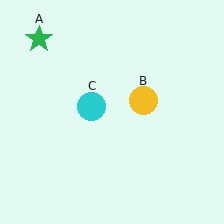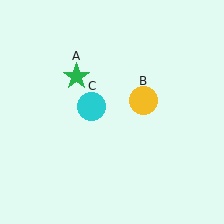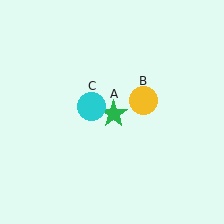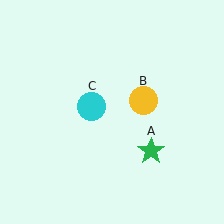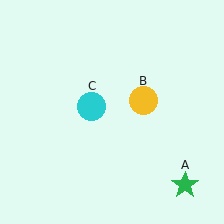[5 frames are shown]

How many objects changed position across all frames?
1 object changed position: green star (object A).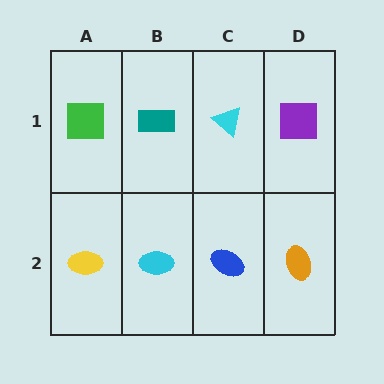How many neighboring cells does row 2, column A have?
2.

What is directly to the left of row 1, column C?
A teal rectangle.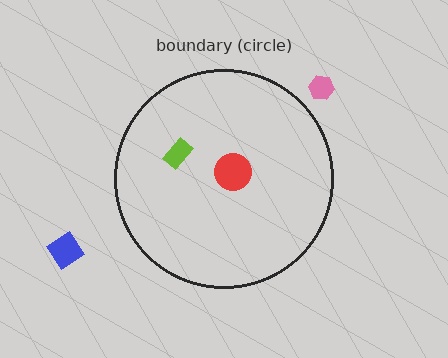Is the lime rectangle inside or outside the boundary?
Inside.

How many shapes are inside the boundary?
2 inside, 2 outside.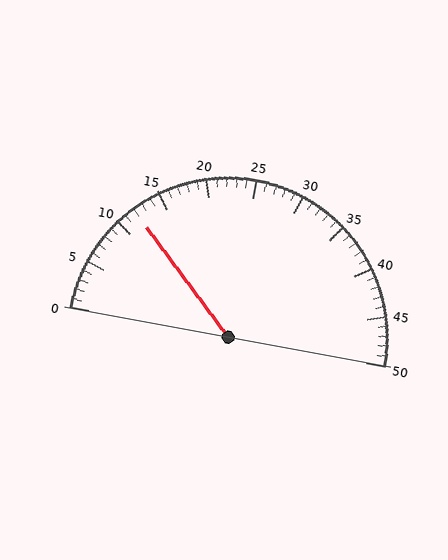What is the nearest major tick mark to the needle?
The nearest major tick mark is 10.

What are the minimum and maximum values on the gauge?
The gauge ranges from 0 to 50.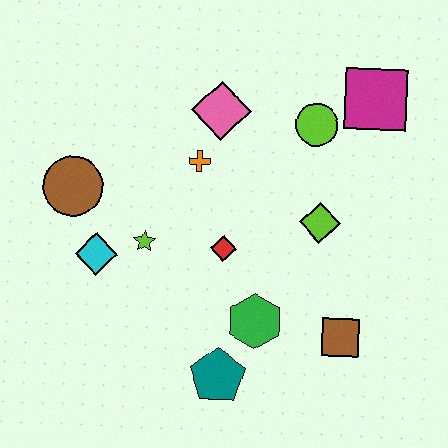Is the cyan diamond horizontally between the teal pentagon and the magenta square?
No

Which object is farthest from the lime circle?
The teal pentagon is farthest from the lime circle.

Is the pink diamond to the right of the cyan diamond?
Yes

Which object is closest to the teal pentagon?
The green hexagon is closest to the teal pentagon.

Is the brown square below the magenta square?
Yes